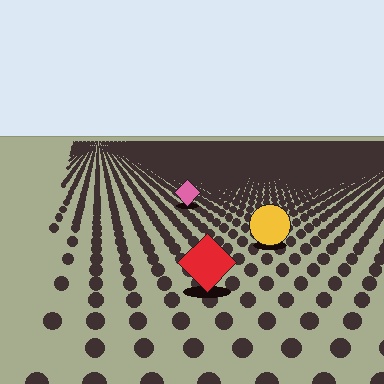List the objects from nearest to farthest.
From nearest to farthest: the red diamond, the yellow circle, the pink diamond.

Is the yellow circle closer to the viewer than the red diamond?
No. The red diamond is closer — you can tell from the texture gradient: the ground texture is coarser near it.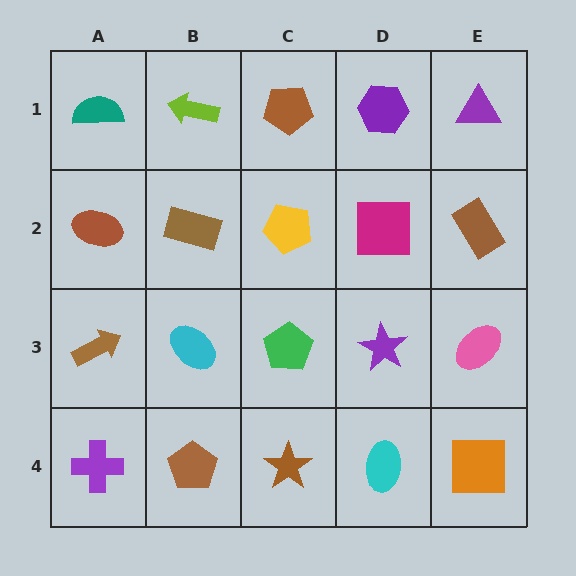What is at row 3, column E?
A pink ellipse.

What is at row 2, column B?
A brown rectangle.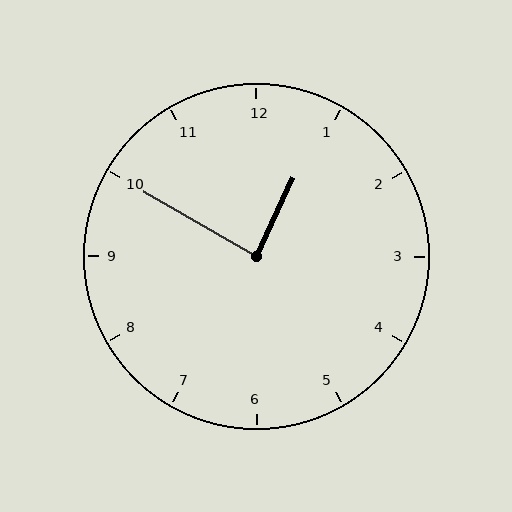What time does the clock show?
12:50.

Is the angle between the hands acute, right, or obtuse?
It is right.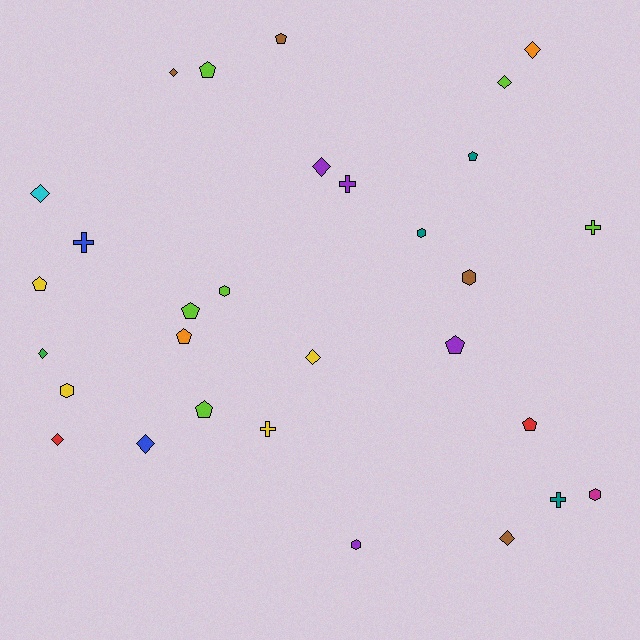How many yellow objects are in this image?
There are 4 yellow objects.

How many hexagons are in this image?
There are 6 hexagons.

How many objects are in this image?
There are 30 objects.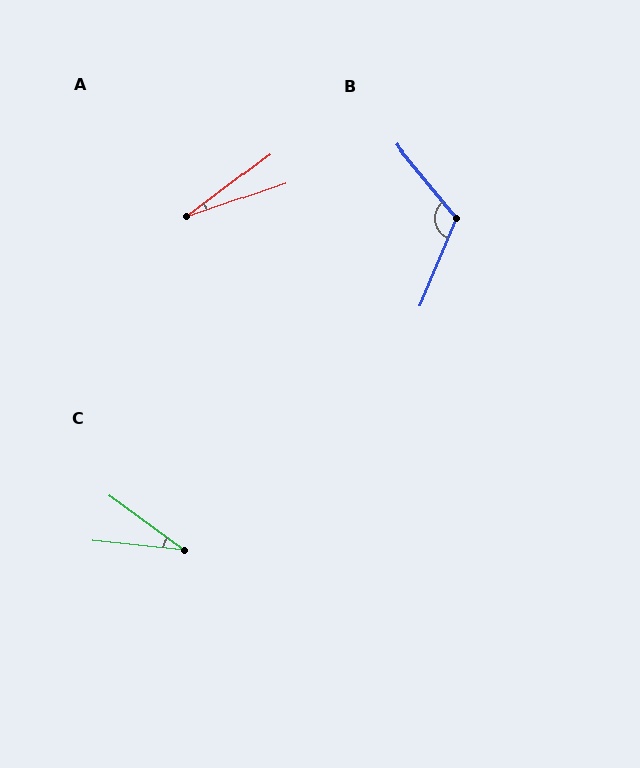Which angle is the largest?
B, at approximately 118 degrees.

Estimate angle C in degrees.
Approximately 30 degrees.